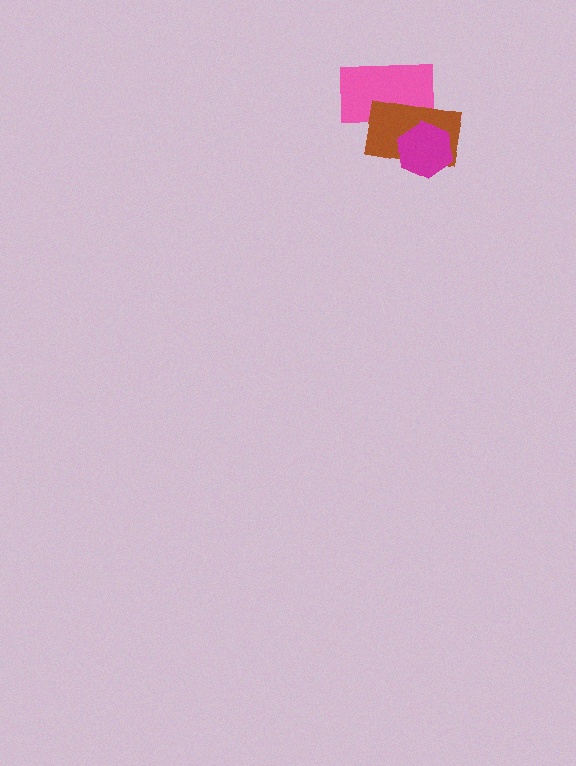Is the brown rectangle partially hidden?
Yes, it is partially covered by another shape.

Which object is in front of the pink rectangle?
The brown rectangle is in front of the pink rectangle.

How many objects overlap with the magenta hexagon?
1 object overlaps with the magenta hexagon.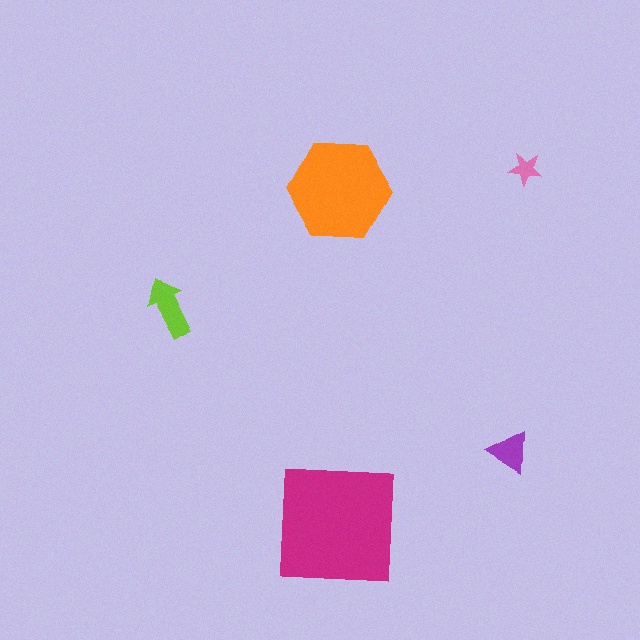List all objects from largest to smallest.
The magenta square, the orange hexagon, the lime arrow, the purple triangle, the pink star.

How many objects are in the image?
There are 5 objects in the image.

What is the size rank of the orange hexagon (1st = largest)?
2nd.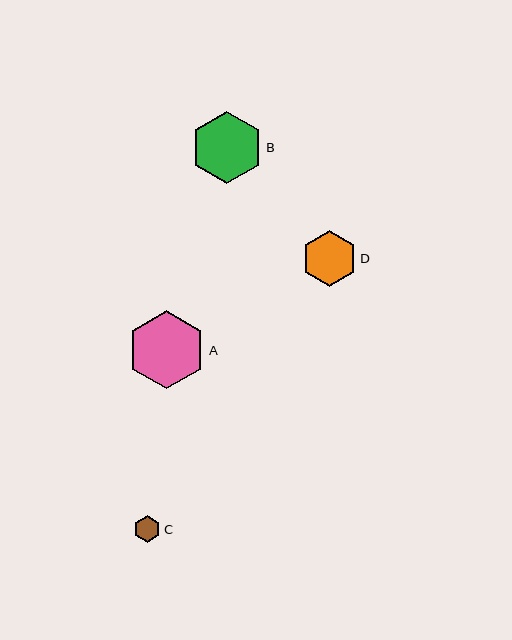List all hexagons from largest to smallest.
From largest to smallest: A, B, D, C.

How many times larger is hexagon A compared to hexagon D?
Hexagon A is approximately 1.4 times the size of hexagon D.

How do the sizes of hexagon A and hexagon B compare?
Hexagon A and hexagon B are approximately the same size.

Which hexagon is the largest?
Hexagon A is the largest with a size of approximately 78 pixels.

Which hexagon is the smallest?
Hexagon C is the smallest with a size of approximately 26 pixels.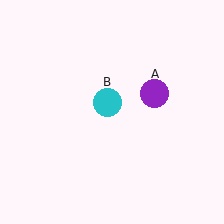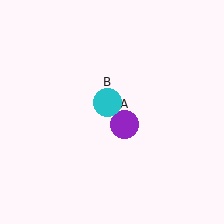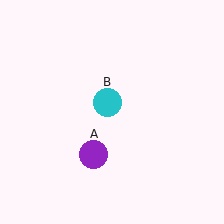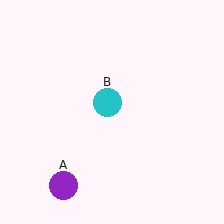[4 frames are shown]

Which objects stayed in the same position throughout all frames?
Cyan circle (object B) remained stationary.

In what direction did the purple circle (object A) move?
The purple circle (object A) moved down and to the left.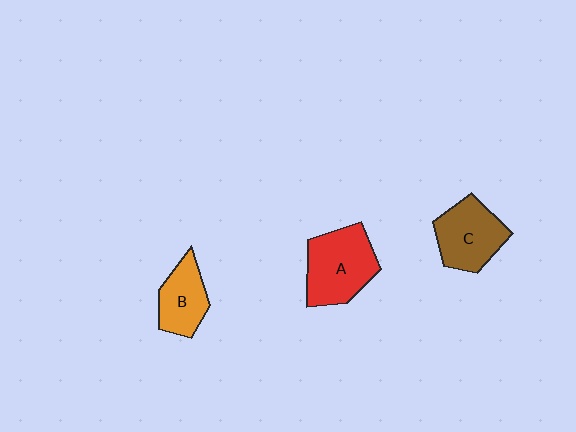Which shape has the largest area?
Shape A (red).